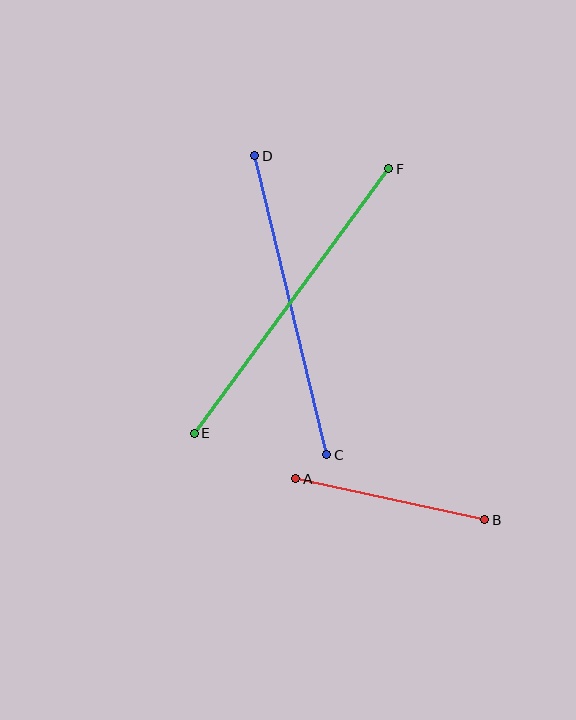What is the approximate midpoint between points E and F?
The midpoint is at approximately (291, 301) pixels.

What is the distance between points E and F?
The distance is approximately 328 pixels.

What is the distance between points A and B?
The distance is approximately 193 pixels.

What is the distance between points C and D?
The distance is approximately 308 pixels.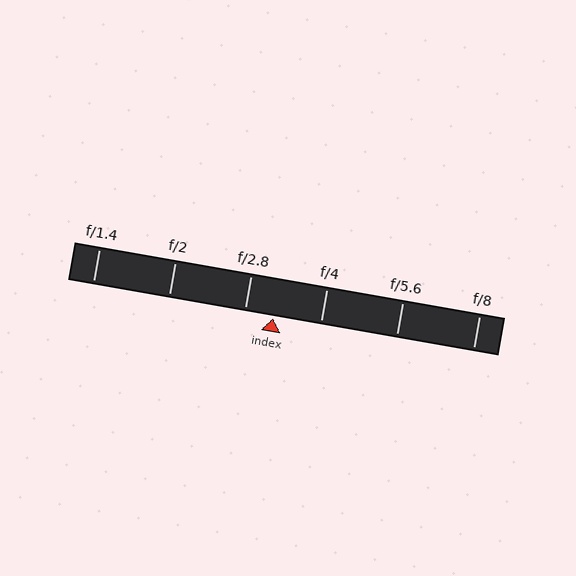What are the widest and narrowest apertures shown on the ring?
The widest aperture shown is f/1.4 and the narrowest is f/8.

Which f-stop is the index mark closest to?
The index mark is closest to f/2.8.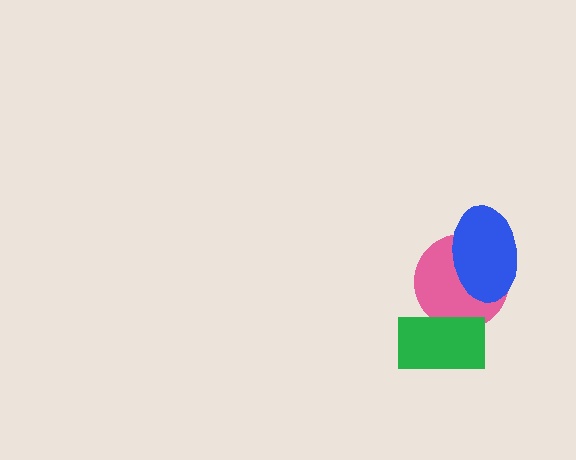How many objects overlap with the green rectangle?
1 object overlaps with the green rectangle.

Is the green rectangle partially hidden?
No, no other shape covers it.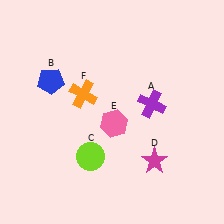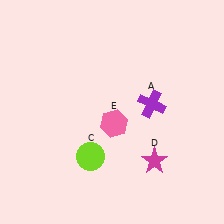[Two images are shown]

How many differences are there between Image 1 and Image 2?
There are 2 differences between the two images.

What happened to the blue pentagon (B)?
The blue pentagon (B) was removed in Image 2. It was in the top-left area of Image 1.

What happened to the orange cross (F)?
The orange cross (F) was removed in Image 2. It was in the top-left area of Image 1.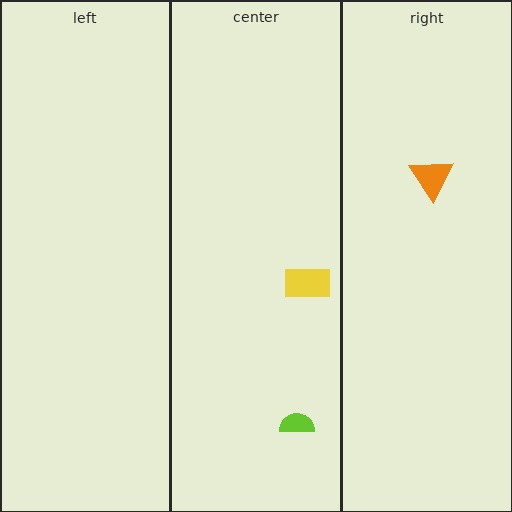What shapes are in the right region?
The orange triangle.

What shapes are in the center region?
The lime semicircle, the yellow rectangle.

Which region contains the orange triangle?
The right region.